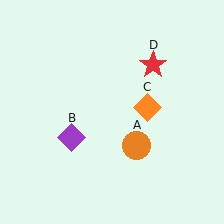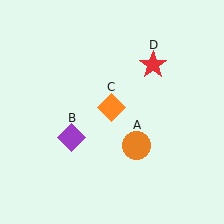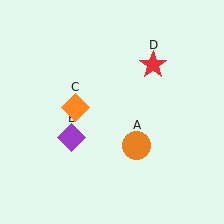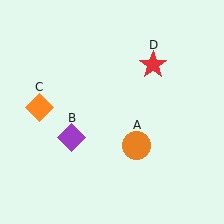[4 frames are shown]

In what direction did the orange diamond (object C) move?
The orange diamond (object C) moved left.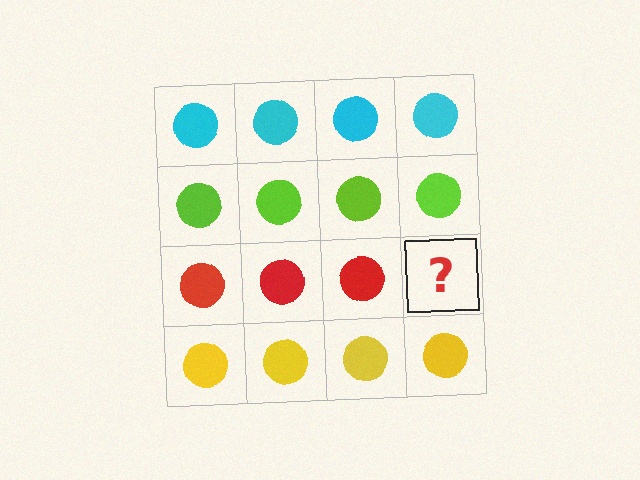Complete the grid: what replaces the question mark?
The question mark should be replaced with a red circle.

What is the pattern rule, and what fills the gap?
The rule is that each row has a consistent color. The gap should be filled with a red circle.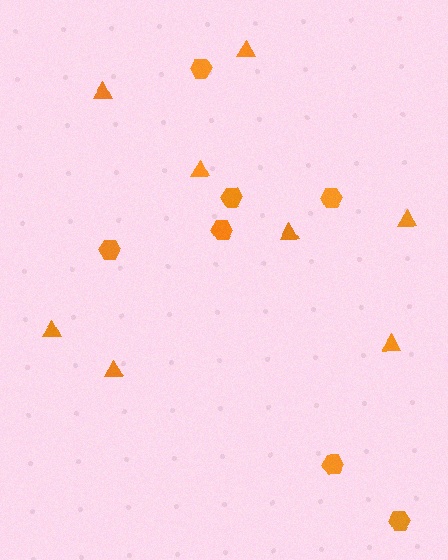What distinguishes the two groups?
There are 2 groups: one group of hexagons (7) and one group of triangles (8).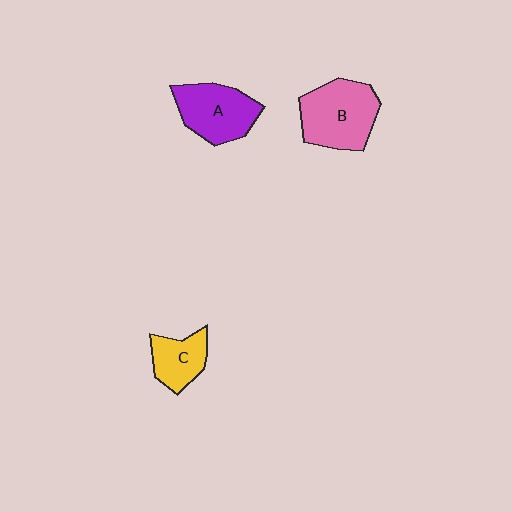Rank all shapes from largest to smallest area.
From largest to smallest: B (pink), A (purple), C (yellow).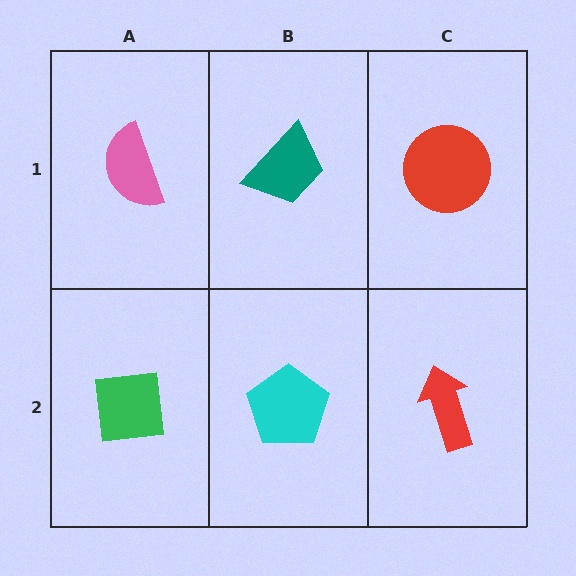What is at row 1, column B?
A teal trapezoid.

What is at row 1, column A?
A pink semicircle.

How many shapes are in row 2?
3 shapes.